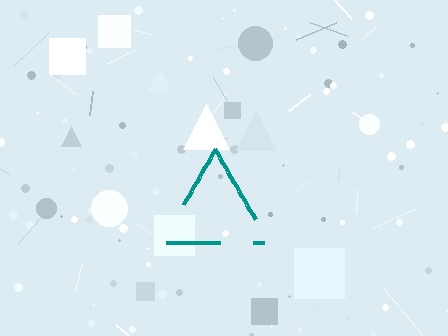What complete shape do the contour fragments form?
The contour fragments form a triangle.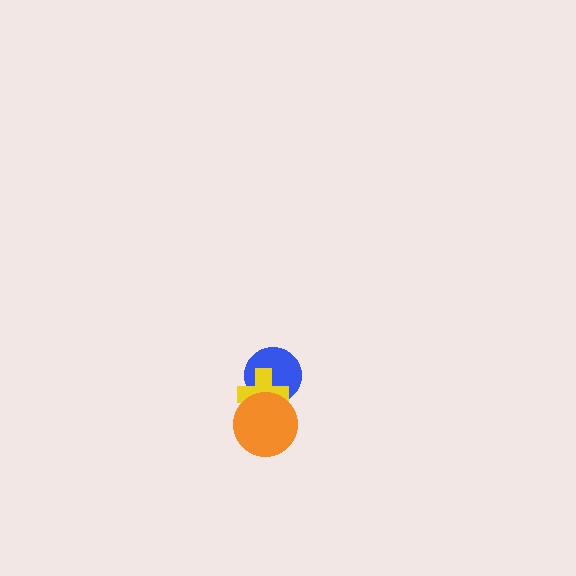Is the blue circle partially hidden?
Yes, it is partially covered by another shape.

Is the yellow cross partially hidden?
Yes, it is partially covered by another shape.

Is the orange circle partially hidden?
No, no other shape covers it.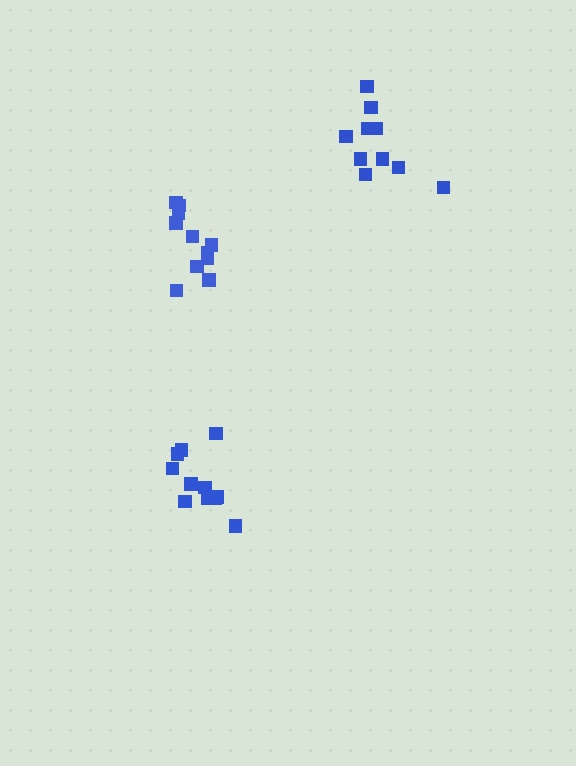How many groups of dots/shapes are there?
There are 3 groups.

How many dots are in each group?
Group 1: 10 dots, Group 2: 11 dots, Group 3: 12 dots (33 total).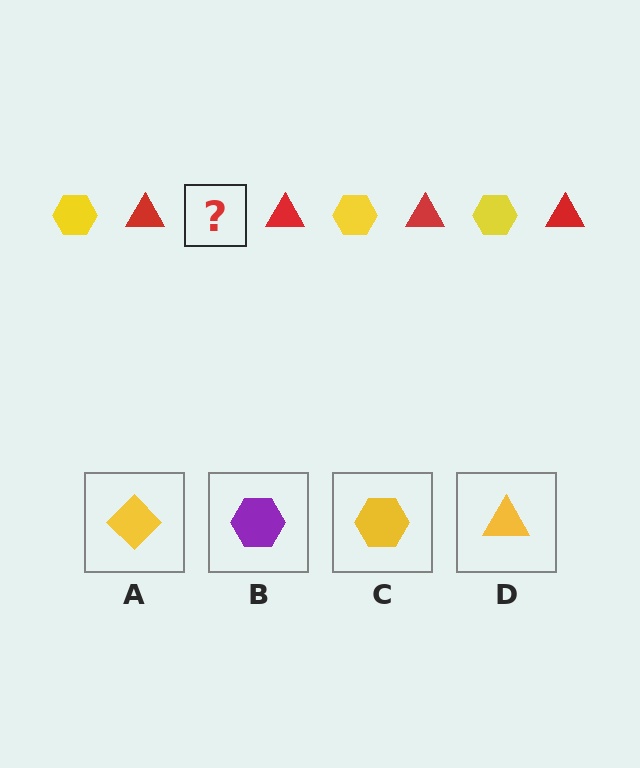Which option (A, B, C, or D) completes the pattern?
C.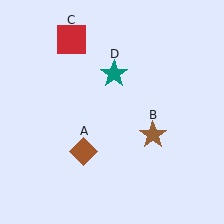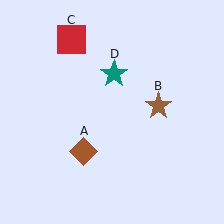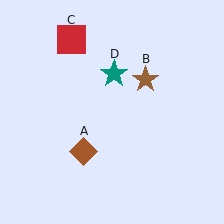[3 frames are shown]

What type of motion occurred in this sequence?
The brown star (object B) rotated counterclockwise around the center of the scene.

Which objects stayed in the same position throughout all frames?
Brown diamond (object A) and red square (object C) and teal star (object D) remained stationary.